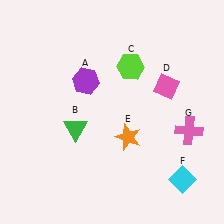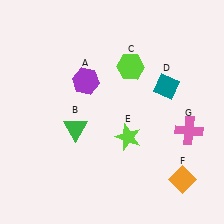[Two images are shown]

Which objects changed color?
D changed from pink to teal. E changed from orange to lime. F changed from cyan to orange.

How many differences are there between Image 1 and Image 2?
There are 3 differences between the two images.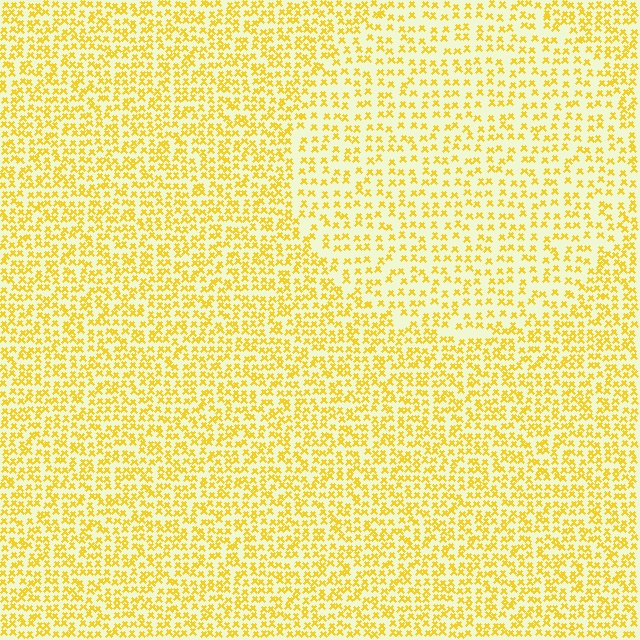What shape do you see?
I see a circle.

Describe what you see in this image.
The image contains small yellow elements arranged at two different densities. A circle-shaped region is visible where the elements are less densely packed than the surrounding area.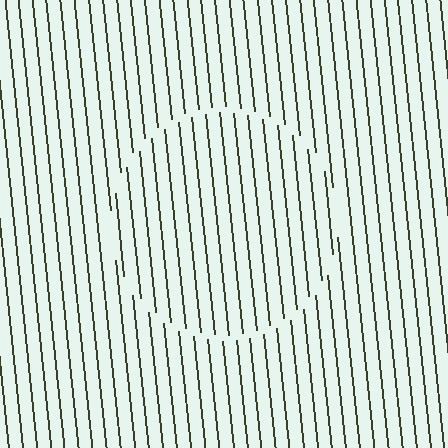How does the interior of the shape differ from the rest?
The interior of the shape contains the same grating, shifted by half a period — the contour is defined by the phase discontinuity where line-ends from the inner and outer gratings abut.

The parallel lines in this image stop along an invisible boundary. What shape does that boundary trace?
An illusory circle. The interior of the shape contains the same grating, shifted by half a period — the contour is defined by the phase discontinuity where line-ends from the inner and outer gratings abut.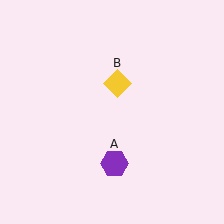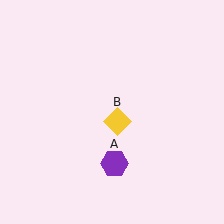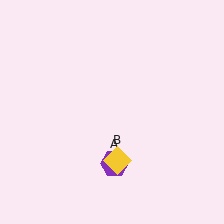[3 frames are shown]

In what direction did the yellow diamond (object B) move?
The yellow diamond (object B) moved down.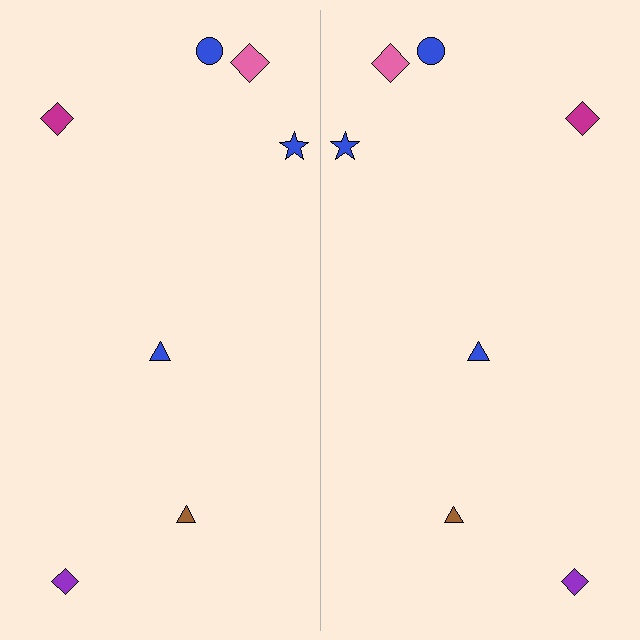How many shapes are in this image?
There are 14 shapes in this image.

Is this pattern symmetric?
Yes, this pattern has bilateral (reflection) symmetry.